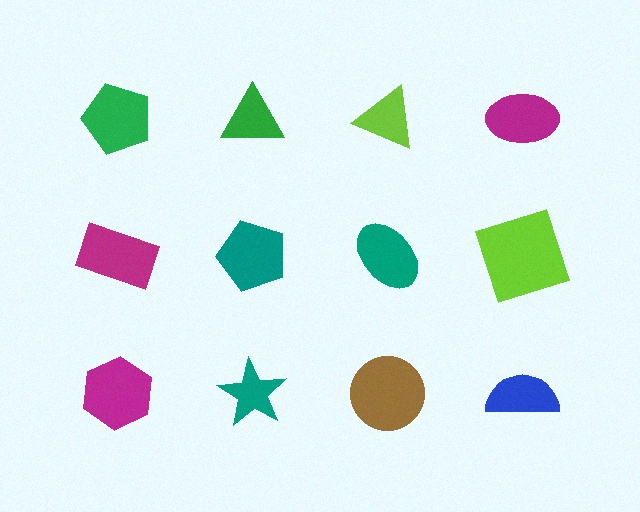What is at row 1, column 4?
A magenta ellipse.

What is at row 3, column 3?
A brown circle.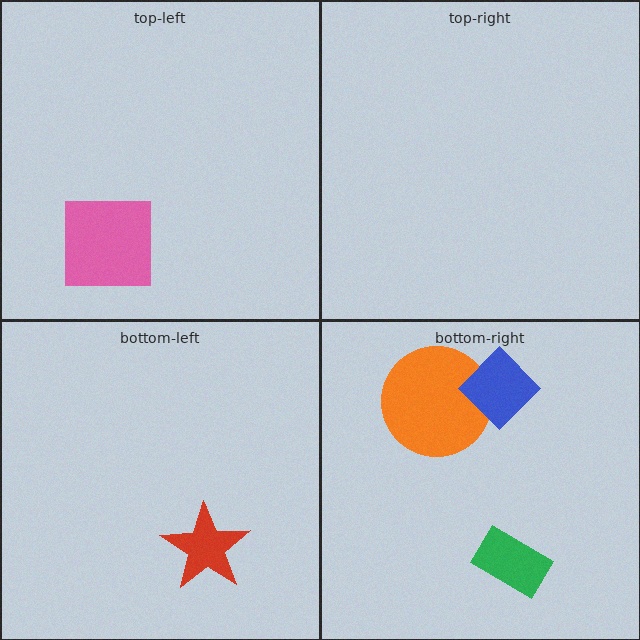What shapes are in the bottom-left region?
The red star.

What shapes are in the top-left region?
The pink square.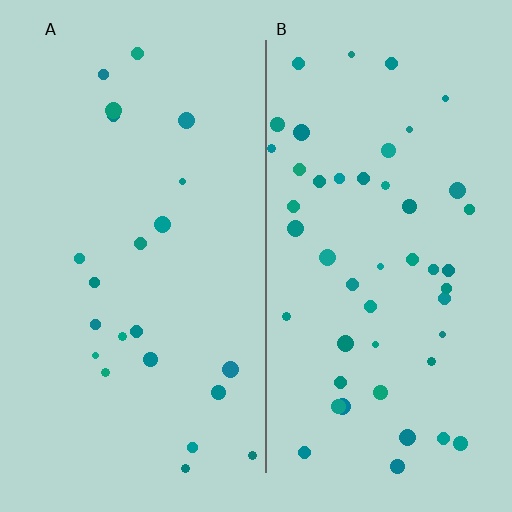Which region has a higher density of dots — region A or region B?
B (the right).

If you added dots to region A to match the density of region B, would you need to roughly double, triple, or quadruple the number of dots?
Approximately double.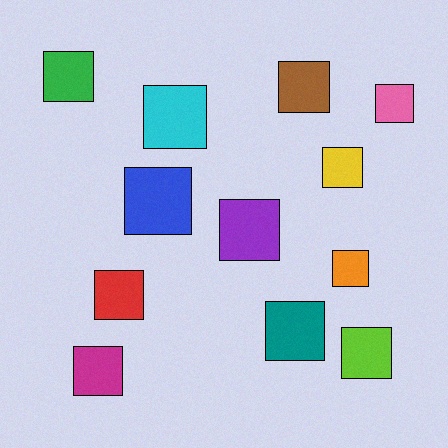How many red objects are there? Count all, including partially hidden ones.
There is 1 red object.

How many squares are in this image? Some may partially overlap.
There are 12 squares.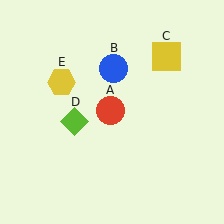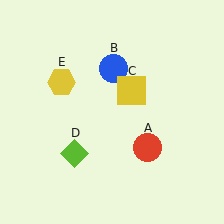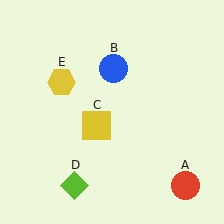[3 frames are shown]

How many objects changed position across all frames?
3 objects changed position: red circle (object A), yellow square (object C), lime diamond (object D).